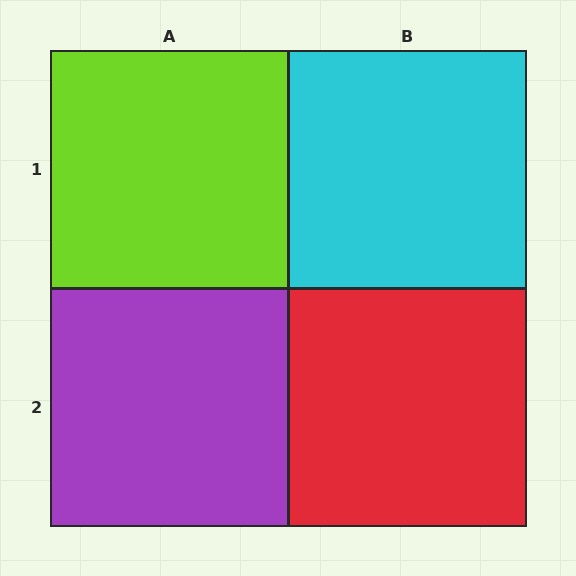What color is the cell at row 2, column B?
Red.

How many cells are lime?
1 cell is lime.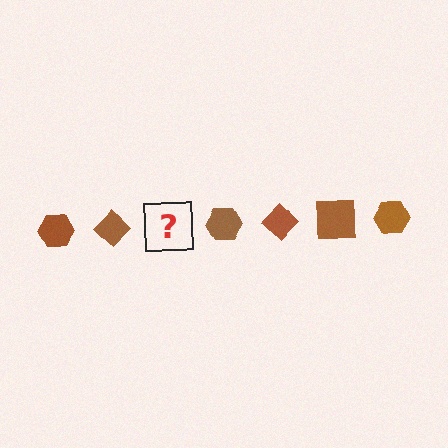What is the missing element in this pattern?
The missing element is a brown square.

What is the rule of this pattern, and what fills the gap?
The rule is that the pattern cycles through hexagon, diamond, square shapes in brown. The gap should be filled with a brown square.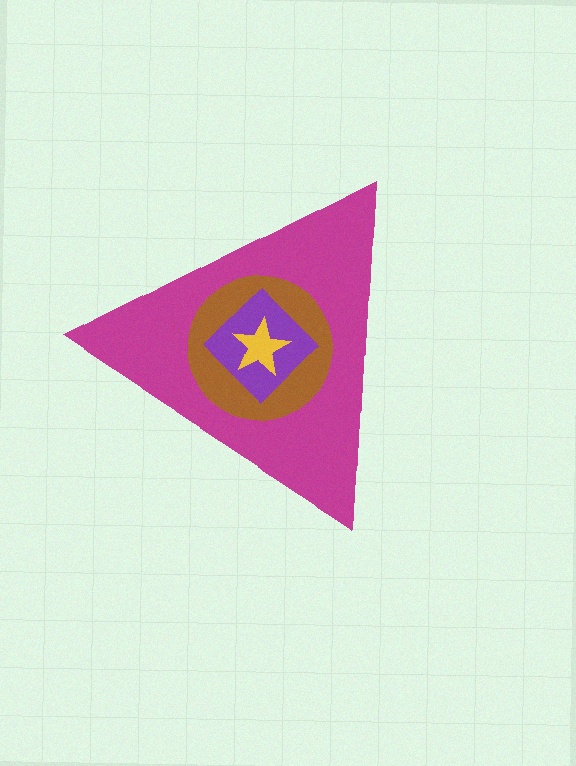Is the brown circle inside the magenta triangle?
Yes.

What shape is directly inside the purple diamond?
The yellow star.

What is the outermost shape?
The magenta triangle.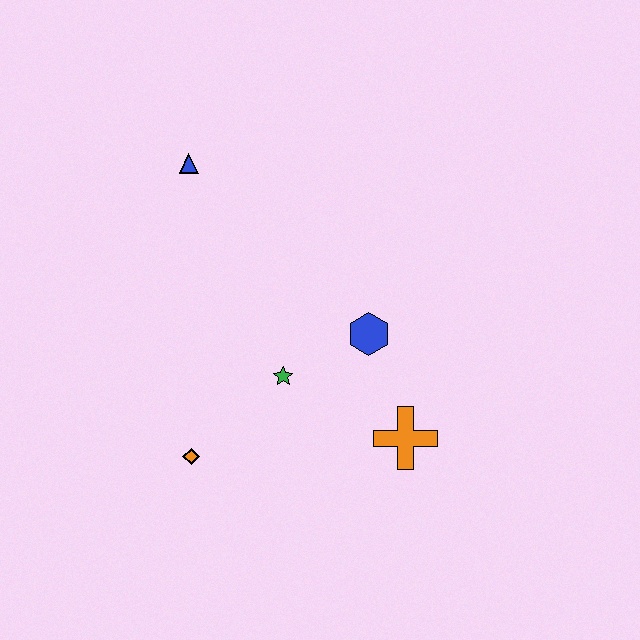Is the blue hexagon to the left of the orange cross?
Yes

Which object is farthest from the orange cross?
The blue triangle is farthest from the orange cross.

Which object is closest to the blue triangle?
The green star is closest to the blue triangle.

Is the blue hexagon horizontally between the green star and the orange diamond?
No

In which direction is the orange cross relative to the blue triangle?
The orange cross is below the blue triangle.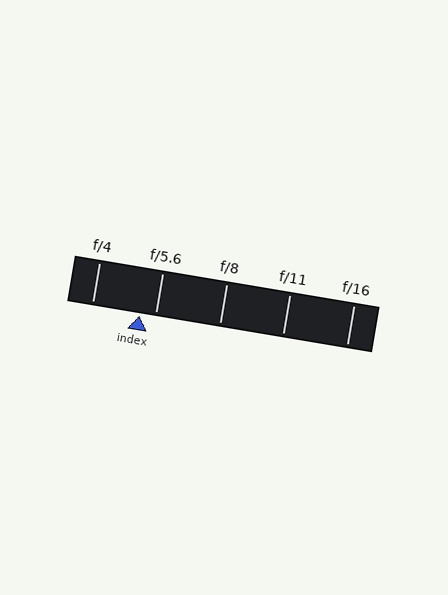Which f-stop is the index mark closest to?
The index mark is closest to f/5.6.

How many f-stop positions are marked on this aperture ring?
There are 5 f-stop positions marked.